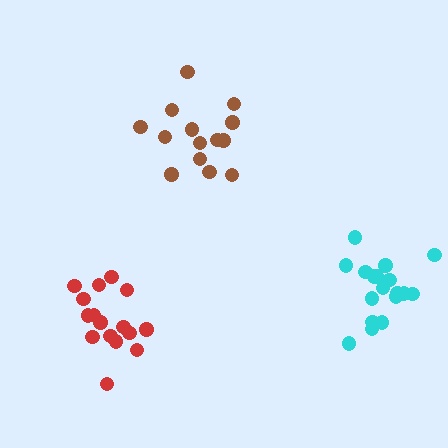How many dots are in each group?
Group 1: 16 dots, Group 2: 14 dots, Group 3: 18 dots (48 total).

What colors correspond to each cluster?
The clusters are colored: red, brown, cyan.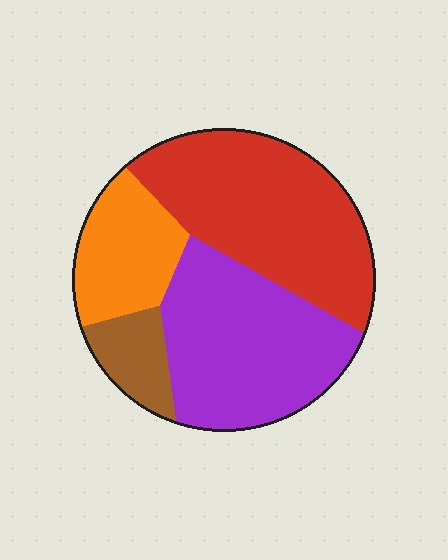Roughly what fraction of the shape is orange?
Orange takes up about one sixth (1/6) of the shape.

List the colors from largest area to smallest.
From largest to smallest: red, purple, orange, brown.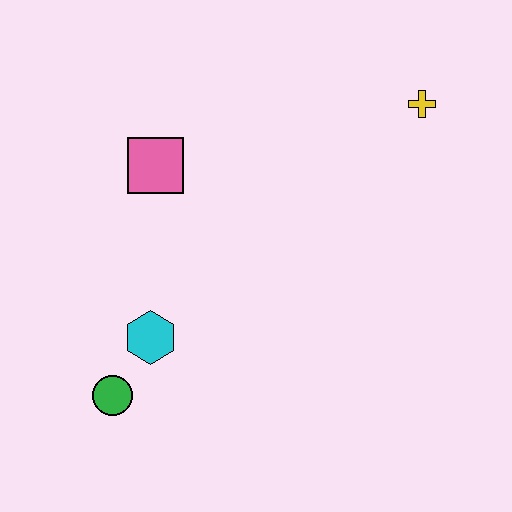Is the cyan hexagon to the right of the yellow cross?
No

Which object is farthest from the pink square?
The yellow cross is farthest from the pink square.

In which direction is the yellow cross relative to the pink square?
The yellow cross is to the right of the pink square.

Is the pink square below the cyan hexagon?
No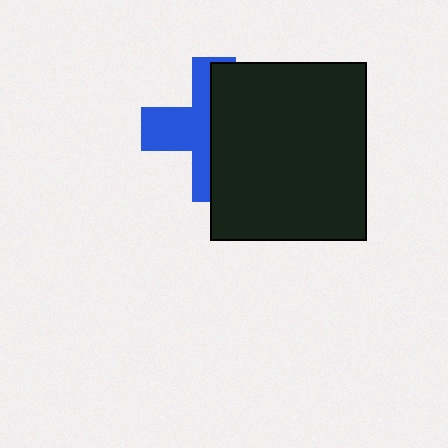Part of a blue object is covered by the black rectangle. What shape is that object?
It is a cross.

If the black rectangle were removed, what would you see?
You would see the complete blue cross.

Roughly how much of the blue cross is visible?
About half of it is visible (roughly 46%).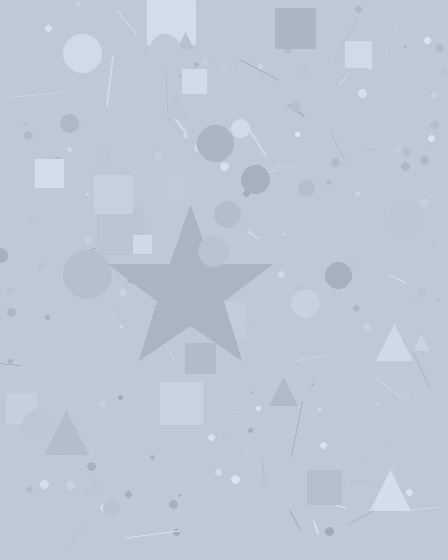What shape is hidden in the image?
A star is hidden in the image.